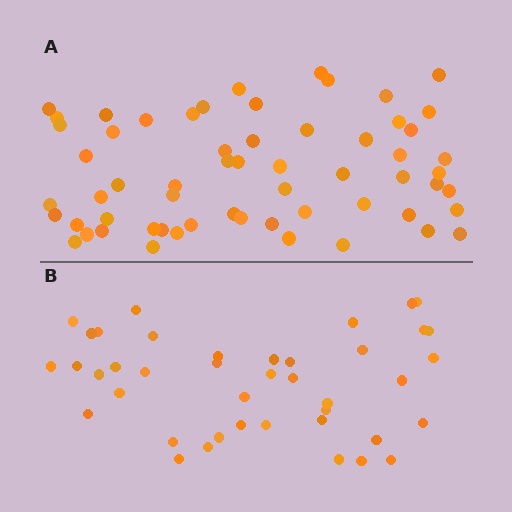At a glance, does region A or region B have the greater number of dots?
Region A (the top region) has more dots.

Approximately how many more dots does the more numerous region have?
Region A has approximately 20 more dots than region B.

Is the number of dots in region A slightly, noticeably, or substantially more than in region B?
Region A has substantially more. The ratio is roughly 1.5 to 1.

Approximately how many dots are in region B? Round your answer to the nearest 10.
About 40 dots. (The exact count is 41, which rounds to 40.)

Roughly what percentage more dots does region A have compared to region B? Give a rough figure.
About 45% more.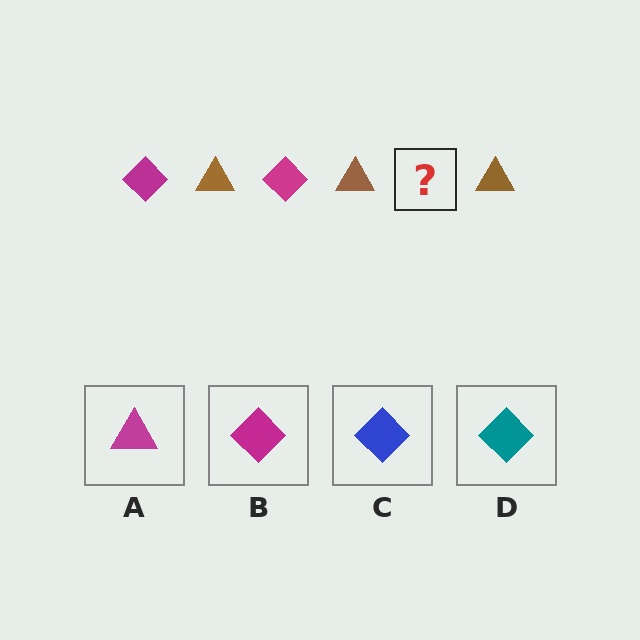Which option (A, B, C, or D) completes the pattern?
B.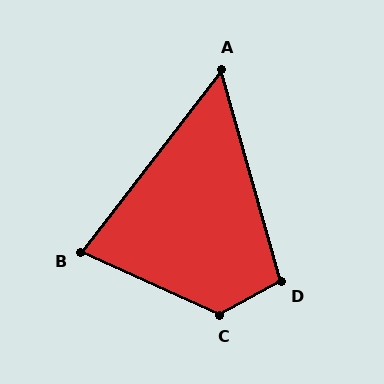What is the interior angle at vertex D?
Approximately 103 degrees (obtuse).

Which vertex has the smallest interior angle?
A, at approximately 53 degrees.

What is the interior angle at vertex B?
Approximately 77 degrees (acute).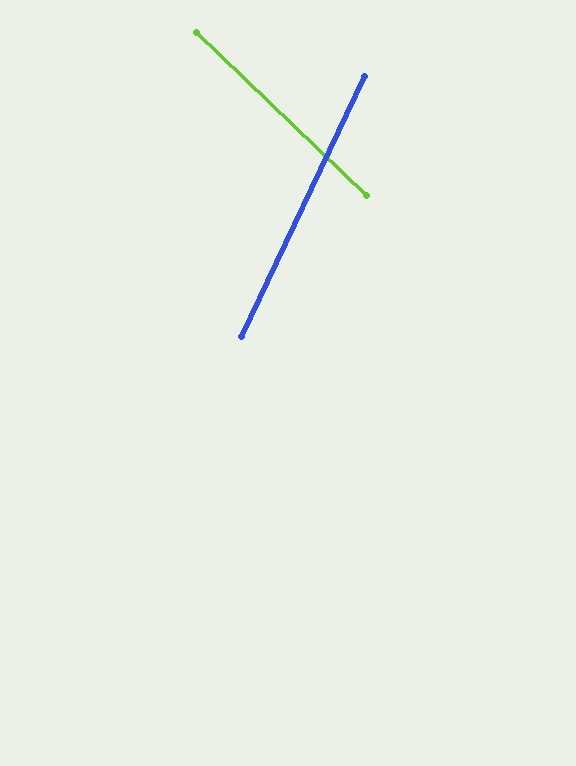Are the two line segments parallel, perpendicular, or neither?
Neither parallel nor perpendicular — they differ by about 72°.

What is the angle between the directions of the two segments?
Approximately 72 degrees.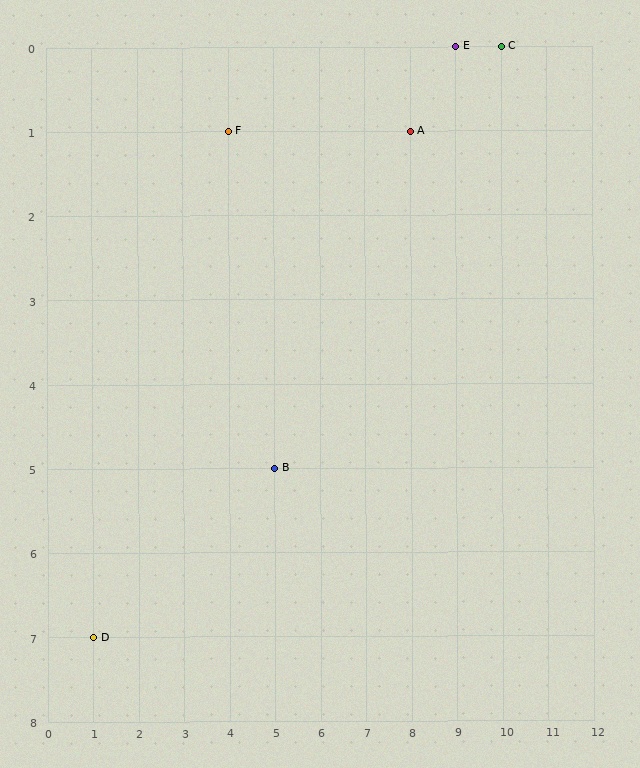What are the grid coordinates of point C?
Point C is at grid coordinates (10, 0).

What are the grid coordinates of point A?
Point A is at grid coordinates (8, 1).